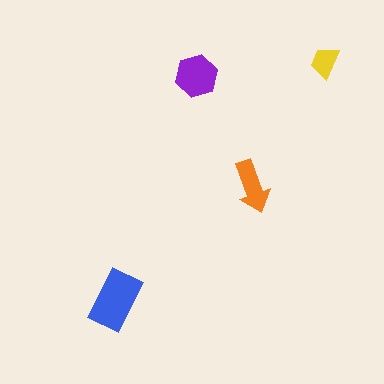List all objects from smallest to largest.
The yellow trapezoid, the orange arrow, the purple hexagon, the blue rectangle.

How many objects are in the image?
There are 4 objects in the image.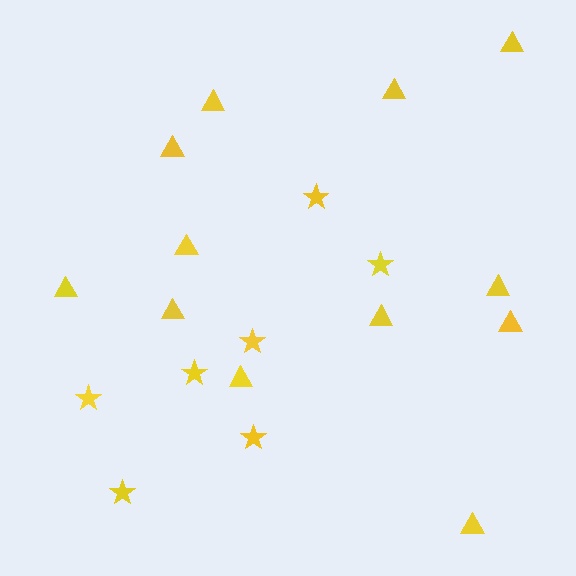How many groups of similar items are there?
There are 2 groups: one group of stars (7) and one group of triangles (12).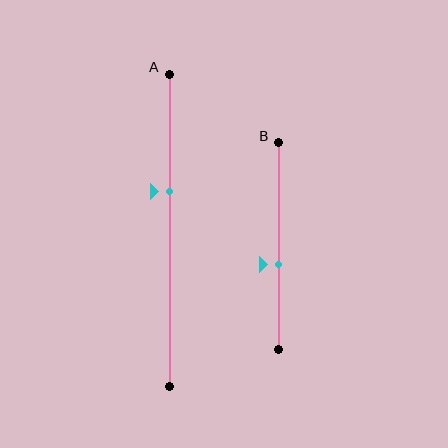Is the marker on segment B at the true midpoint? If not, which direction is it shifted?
No, the marker on segment B is shifted downward by about 9% of the segment length.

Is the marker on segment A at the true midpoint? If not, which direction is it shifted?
No, the marker on segment A is shifted upward by about 13% of the segment length.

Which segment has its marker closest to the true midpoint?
Segment B has its marker closest to the true midpoint.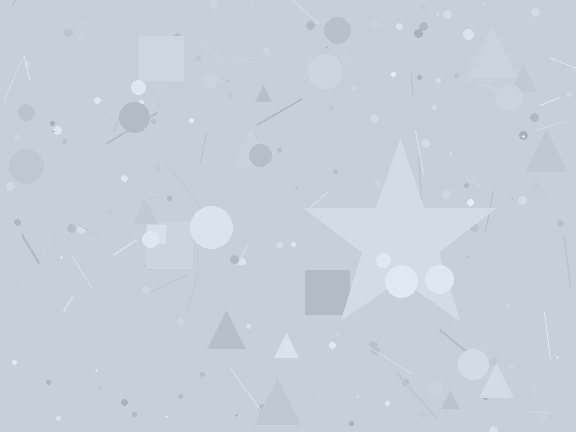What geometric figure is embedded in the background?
A star is embedded in the background.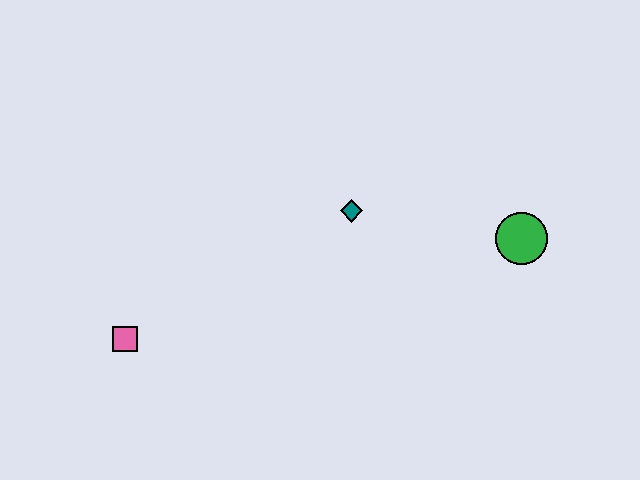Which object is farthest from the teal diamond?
The pink square is farthest from the teal diamond.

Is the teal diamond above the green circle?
Yes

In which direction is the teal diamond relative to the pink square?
The teal diamond is to the right of the pink square.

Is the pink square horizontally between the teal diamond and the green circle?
No